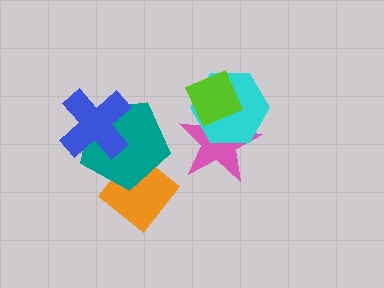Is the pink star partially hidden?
Yes, it is partially covered by another shape.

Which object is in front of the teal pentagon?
The blue cross is in front of the teal pentagon.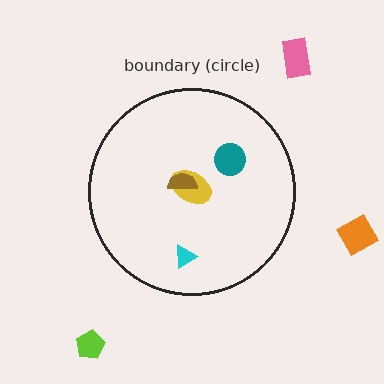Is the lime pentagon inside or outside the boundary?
Outside.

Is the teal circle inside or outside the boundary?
Inside.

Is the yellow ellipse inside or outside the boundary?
Inside.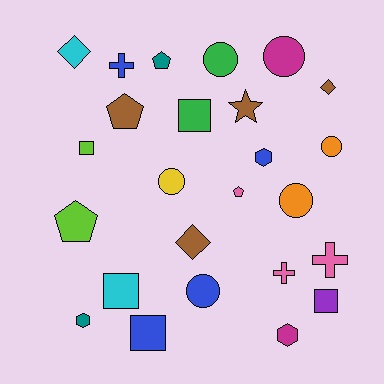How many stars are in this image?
There is 1 star.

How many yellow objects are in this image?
There is 1 yellow object.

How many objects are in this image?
There are 25 objects.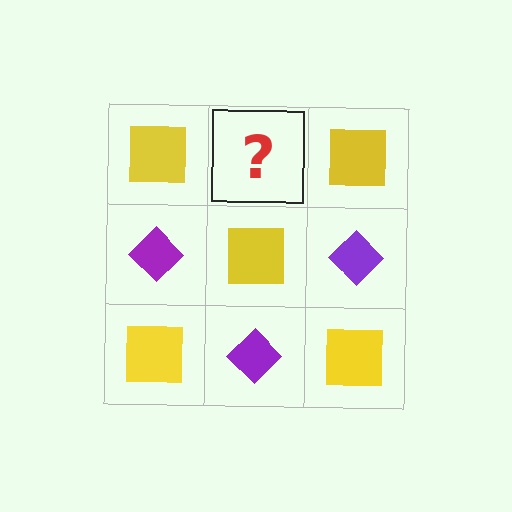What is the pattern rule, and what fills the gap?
The rule is that it alternates yellow square and purple diamond in a checkerboard pattern. The gap should be filled with a purple diamond.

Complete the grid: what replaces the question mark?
The question mark should be replaced with a purple diamond.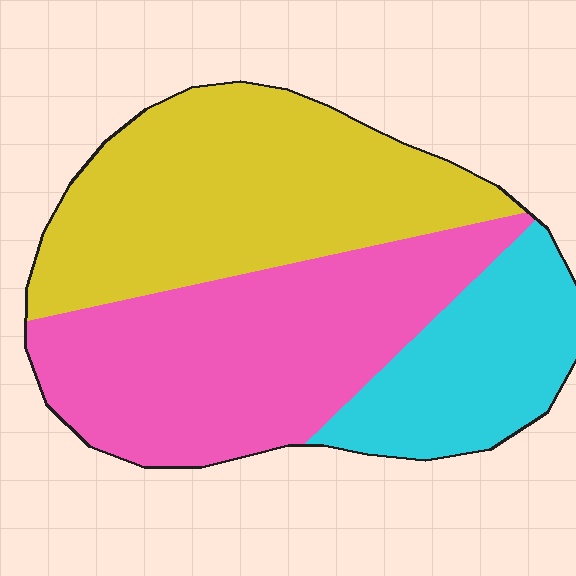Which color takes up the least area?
Cyan, at roughly 20%.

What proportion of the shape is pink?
Pink covers about 40% of the shape.